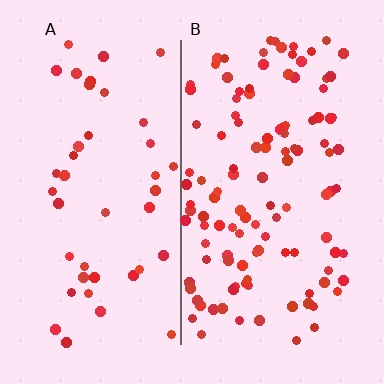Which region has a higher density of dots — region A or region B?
B (the right).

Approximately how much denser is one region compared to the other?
Approximately 2.7× — region B over region A.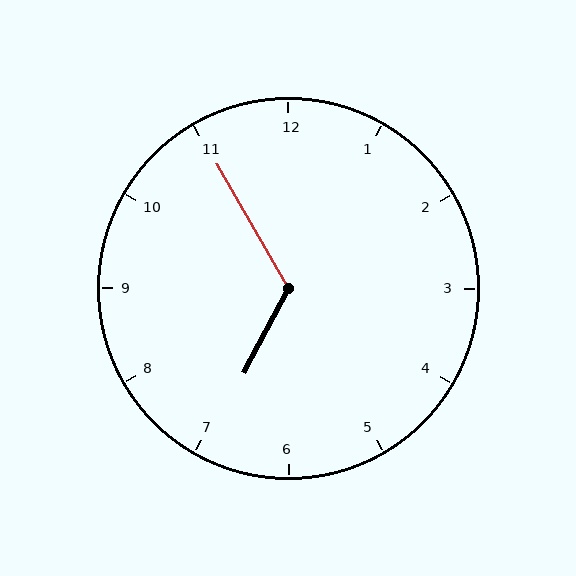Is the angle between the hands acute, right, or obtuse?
It is obtuse.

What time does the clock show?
6:55.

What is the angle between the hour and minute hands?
Approximately 122 degrees.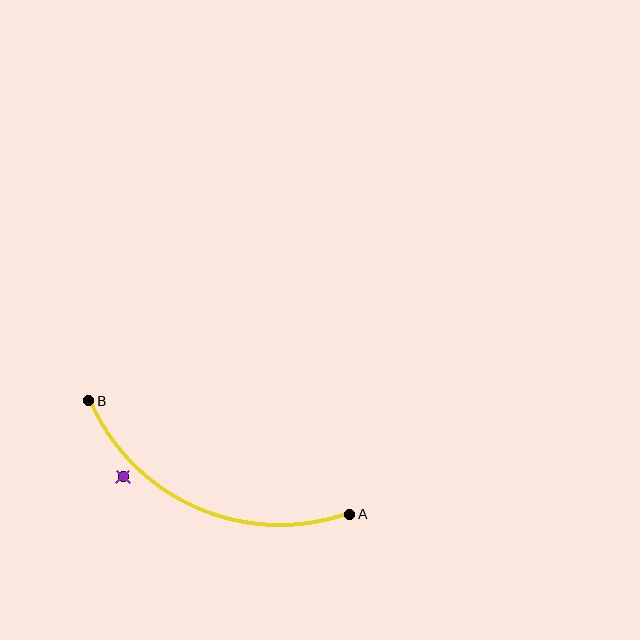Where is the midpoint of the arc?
The arc midpoint is the point on the curve farthest from the straight line joining A and B. It sits below that line.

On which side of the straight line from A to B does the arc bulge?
The arc bulges below the straight line connecting A and B.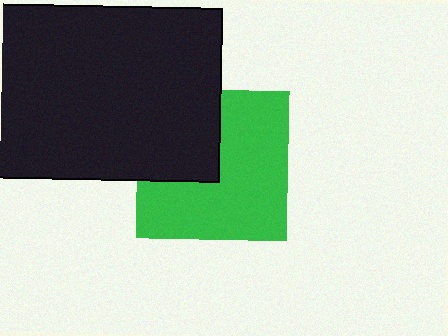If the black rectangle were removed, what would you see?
You would see the complete green square.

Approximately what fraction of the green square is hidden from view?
Roughly 34% of the green square is hidden behind the black rectangle.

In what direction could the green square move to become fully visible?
The green square could move toward the lower-right. That would shift it out from behind the black rectangle entirely.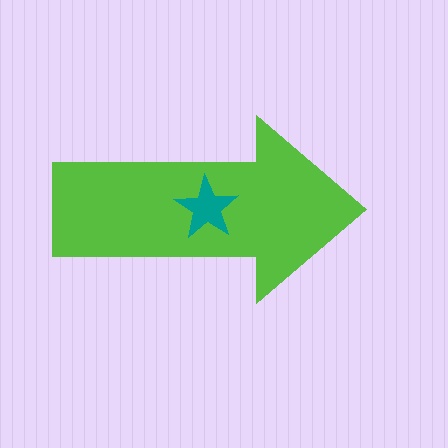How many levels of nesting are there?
2.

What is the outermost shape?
The lime arrow.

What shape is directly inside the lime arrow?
The teal star.